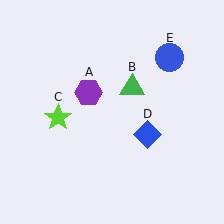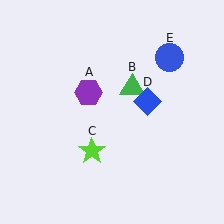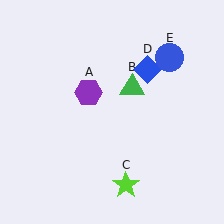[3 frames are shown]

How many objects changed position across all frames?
2 objects changed position: lime star (object C), blue diamond (object D).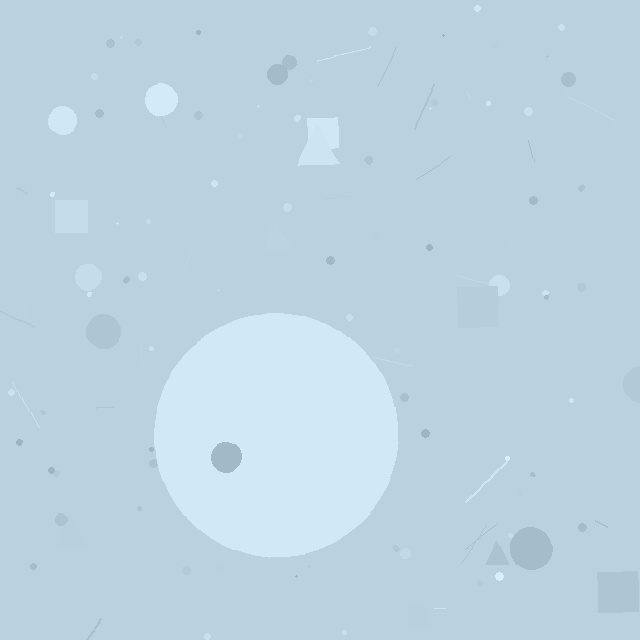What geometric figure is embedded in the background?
A circle is embedded in the background.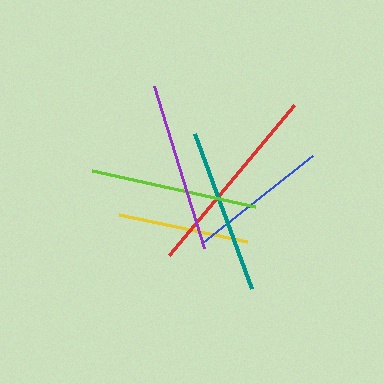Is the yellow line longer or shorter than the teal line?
The teal line is longer than the yellow line.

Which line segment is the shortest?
The yellow line is the shortest at approximately 131 pixels.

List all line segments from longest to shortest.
From longest to shortest: red, purple, lime, teal, blue, yellow.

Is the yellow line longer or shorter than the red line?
The red line is longer than the yellow line.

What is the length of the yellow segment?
The yellow segment is approximately 131 pixels long.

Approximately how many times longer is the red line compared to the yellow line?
The red line is approximately 1.5 times the length of the yellow line.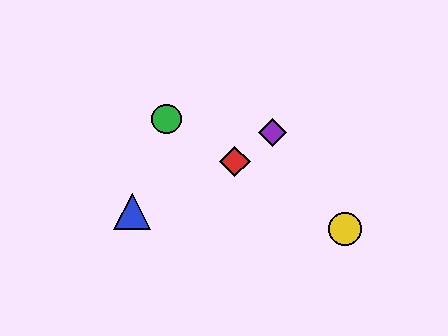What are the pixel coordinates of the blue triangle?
The blue triangle is at (132, 211).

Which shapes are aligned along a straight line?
The red diamond, the green circle, the yellow circle are aligned along a straight line.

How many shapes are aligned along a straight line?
3 shapes (the red diamond, the green circle, the yellow circle) are aligned along a straight line.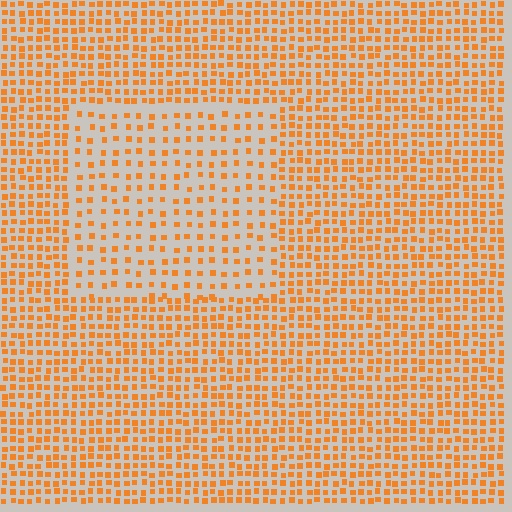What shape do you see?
I see a rectangle.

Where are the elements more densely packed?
The elements are more densely packed outside the rectangle boundary.